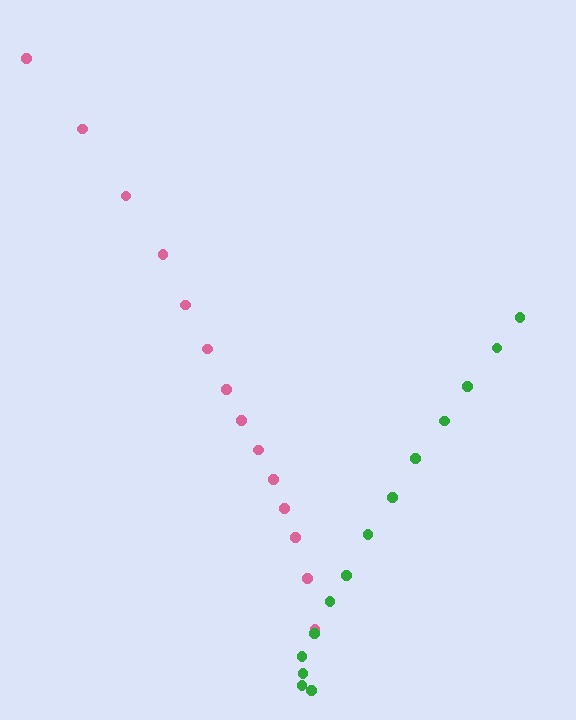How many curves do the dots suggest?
There are 2 distinct paths.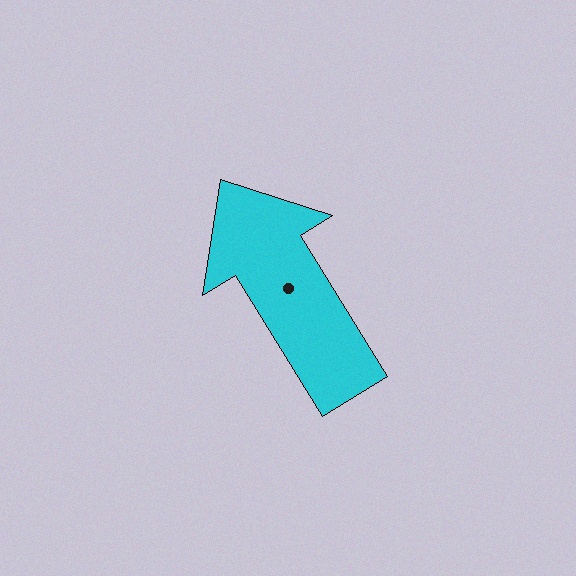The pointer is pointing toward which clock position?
Roughly 11 o'clock.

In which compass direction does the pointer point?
Northwest.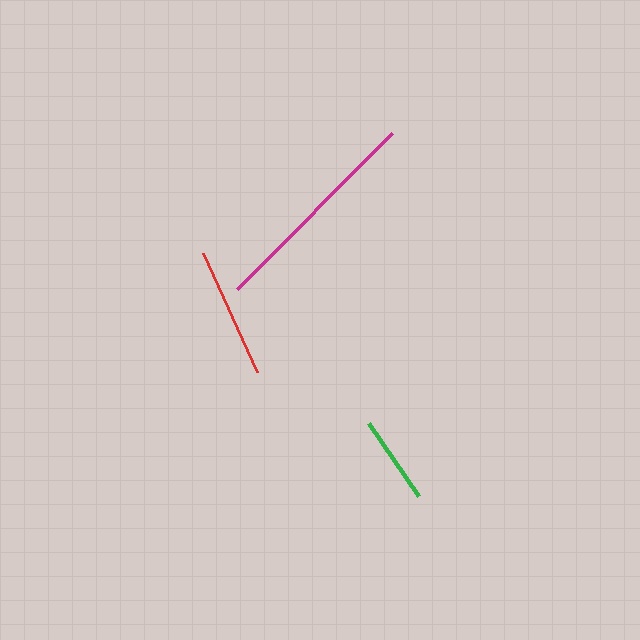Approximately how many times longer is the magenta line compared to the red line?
The magenta line is approximately 1.7 times the length of the red line.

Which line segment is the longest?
The magenta line is the longest at approximately 220 pixels.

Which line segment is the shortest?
The green line is the shortest at approximately 88 pixels.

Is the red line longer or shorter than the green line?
The red line is longer than the green line.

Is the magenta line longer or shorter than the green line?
The magenta line is longer than the green line.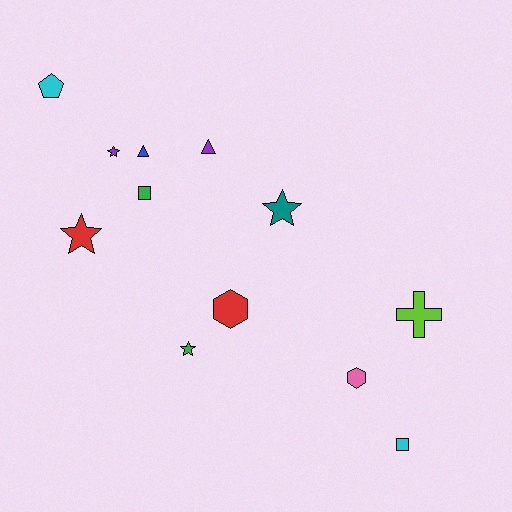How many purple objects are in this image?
There are 2 purple objects.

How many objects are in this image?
There are 12 objects.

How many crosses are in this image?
There is 1 cross.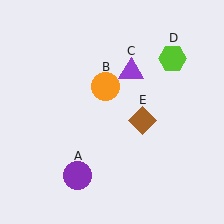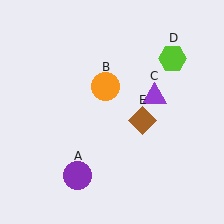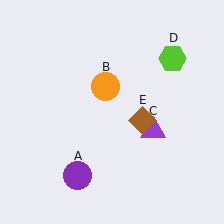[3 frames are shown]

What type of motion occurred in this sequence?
The purple triangle (object C) rotated clockwise around the center of the scene.